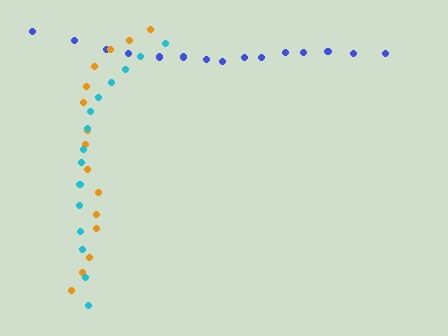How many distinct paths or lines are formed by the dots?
There are 3 distinct paths.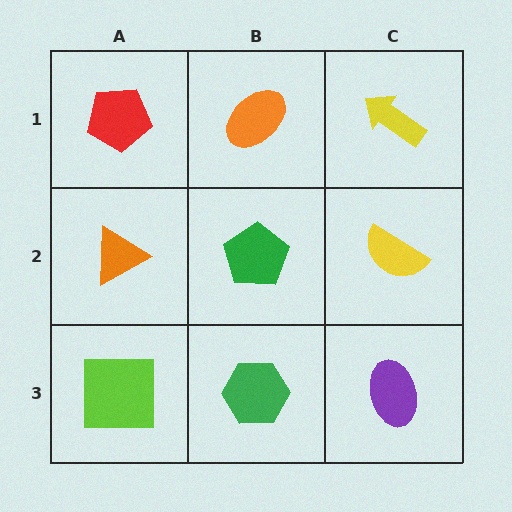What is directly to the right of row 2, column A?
A green pentagon.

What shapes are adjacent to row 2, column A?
A red pentagon (row 1, column A), a lime square (row 3, column A), a green pentagon (row 2, column B).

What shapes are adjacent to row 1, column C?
A yellow semicircle (row 2, column C), an orange ellipse (row 1, column B).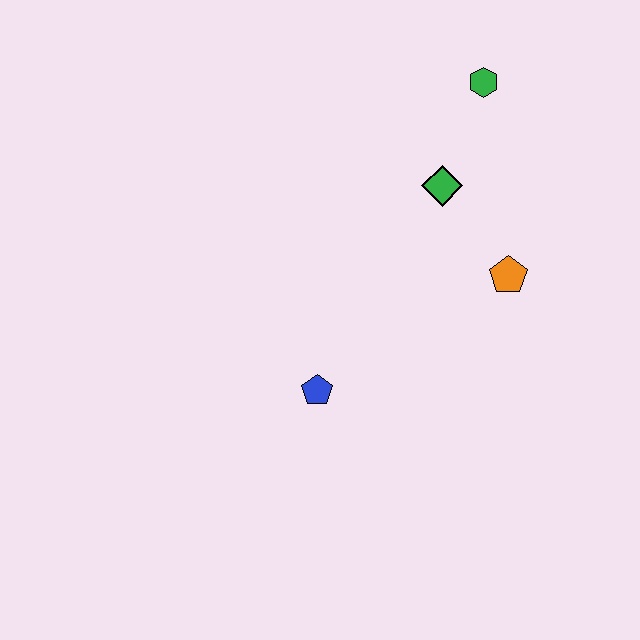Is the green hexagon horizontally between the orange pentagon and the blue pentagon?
Yes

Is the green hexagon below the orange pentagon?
No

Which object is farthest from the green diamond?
The blue pentagon is farthest from the green diamond.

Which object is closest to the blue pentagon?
The orange pentagon is closest to the blue pentagon.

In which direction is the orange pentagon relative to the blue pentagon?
The orange pentagon is to the right of the blue pentagon.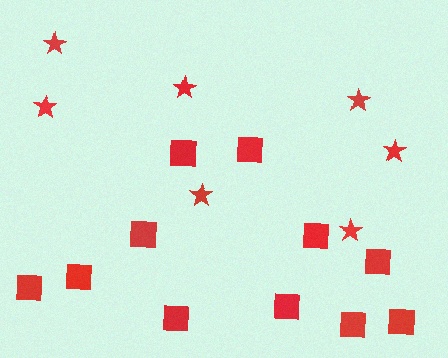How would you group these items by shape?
There are 2 groups: one group of stars (7) and one group of squares (11).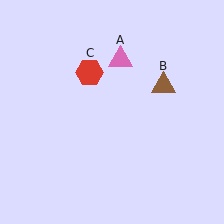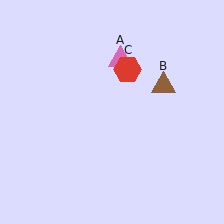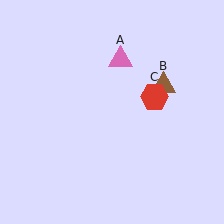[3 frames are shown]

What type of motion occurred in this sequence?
The red hexagon (object C) rotated clockwise around the center of the scene.